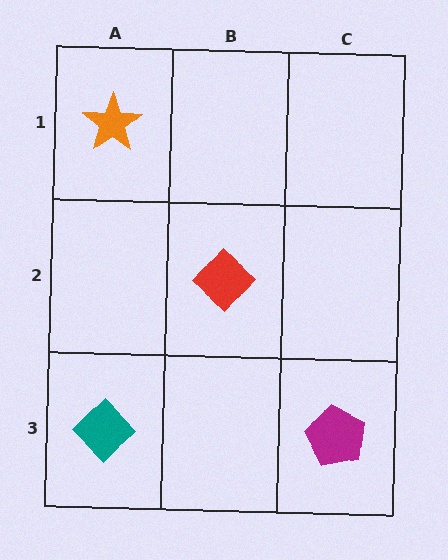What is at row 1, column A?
An orange star.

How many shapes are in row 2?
1 shape.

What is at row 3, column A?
A teal diamond.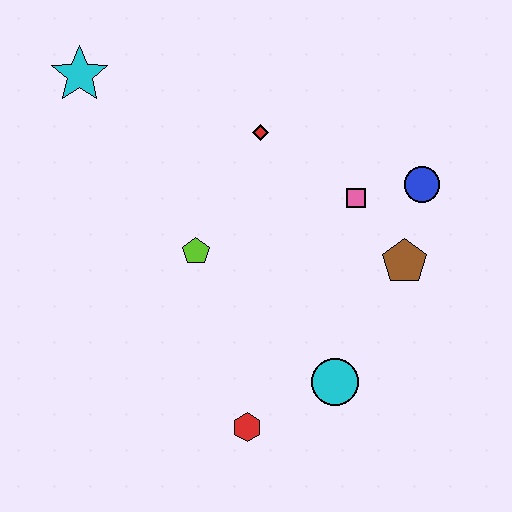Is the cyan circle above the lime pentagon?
No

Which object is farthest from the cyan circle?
The cyan star is farthest from the cyan circle.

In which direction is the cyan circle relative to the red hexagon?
The cyan circle is to the right of the red hexagon.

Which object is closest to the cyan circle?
The red hexagon is closest to the cyan circle.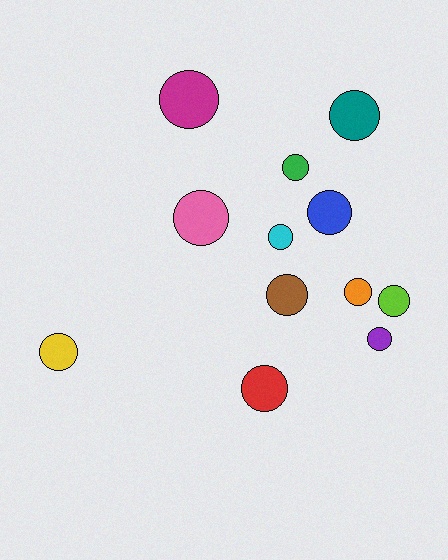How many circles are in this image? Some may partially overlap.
There are 12 circles.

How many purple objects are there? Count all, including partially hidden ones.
There is 1 purple object.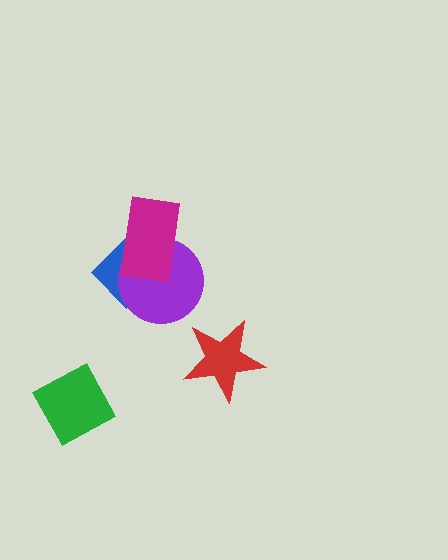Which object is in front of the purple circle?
The magenta rectangle is in front of the purple circle.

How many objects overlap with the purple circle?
2 objects overlap with the purple circle.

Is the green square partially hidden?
No, no other shape covers it.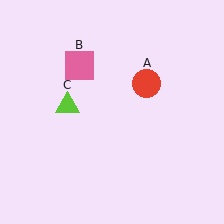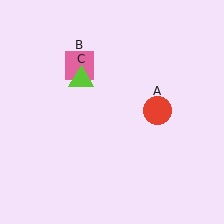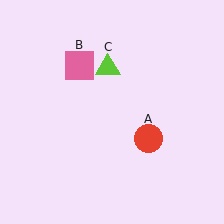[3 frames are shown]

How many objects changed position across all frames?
2 objects changed position: red circle (object A), lime triangle (object C).